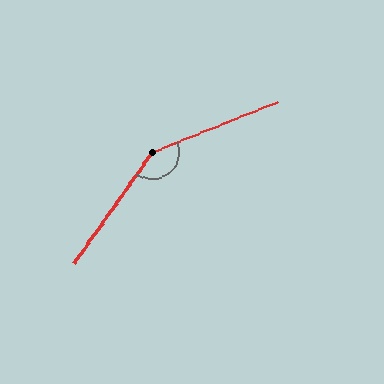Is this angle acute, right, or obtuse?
It is obtuse.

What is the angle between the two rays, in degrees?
Approximately 147 degrees.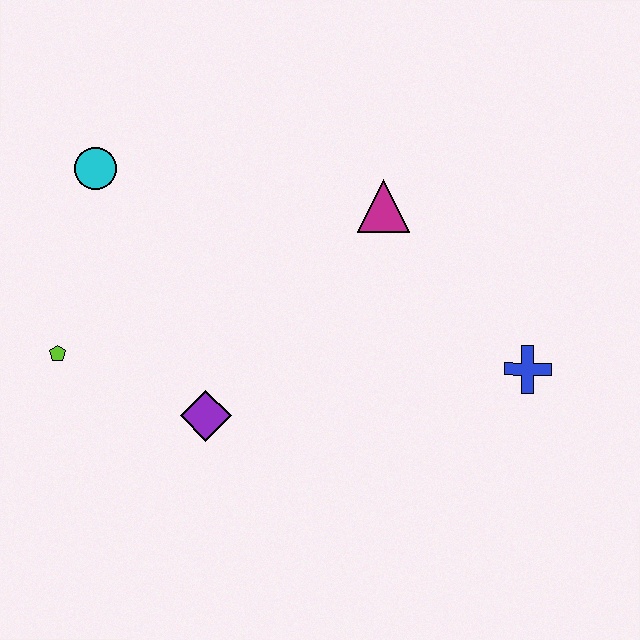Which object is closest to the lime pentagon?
The purple diamond is closest to the lime pentagon.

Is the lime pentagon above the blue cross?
Yes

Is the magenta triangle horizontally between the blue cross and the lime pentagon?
Yes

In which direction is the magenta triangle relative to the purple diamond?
The magenta triangle is above the purple diamond.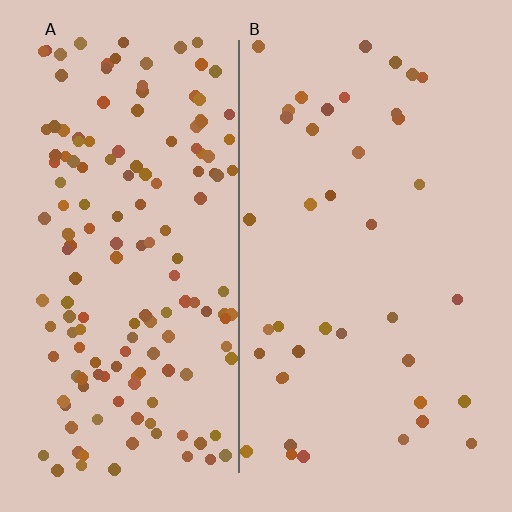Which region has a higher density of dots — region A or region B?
A (the left).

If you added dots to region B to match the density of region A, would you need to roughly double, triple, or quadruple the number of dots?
Approximately quadruple.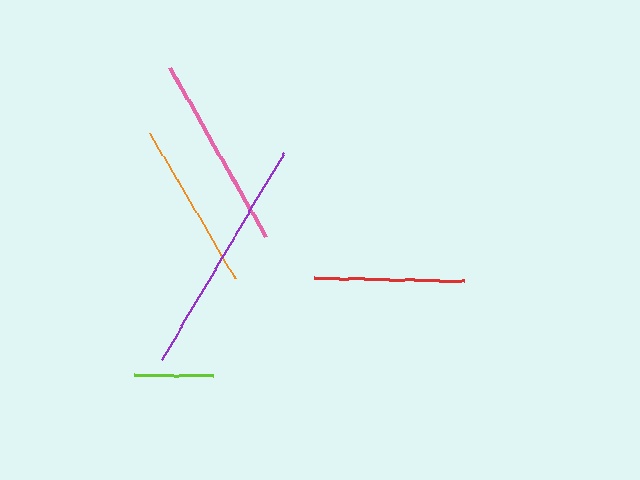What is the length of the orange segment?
The orange segment is approximately 169 pixels long.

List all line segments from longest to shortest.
From longest to shortest: purple, pink, orange, red, lime.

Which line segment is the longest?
The purple line is the longest at approximately 241 pixels.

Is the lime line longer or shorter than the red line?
The red line is longer than the lime line.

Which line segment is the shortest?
The lime line is the shortest at approximately 79 pixels.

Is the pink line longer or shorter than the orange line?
The pink line is longer than the orange line.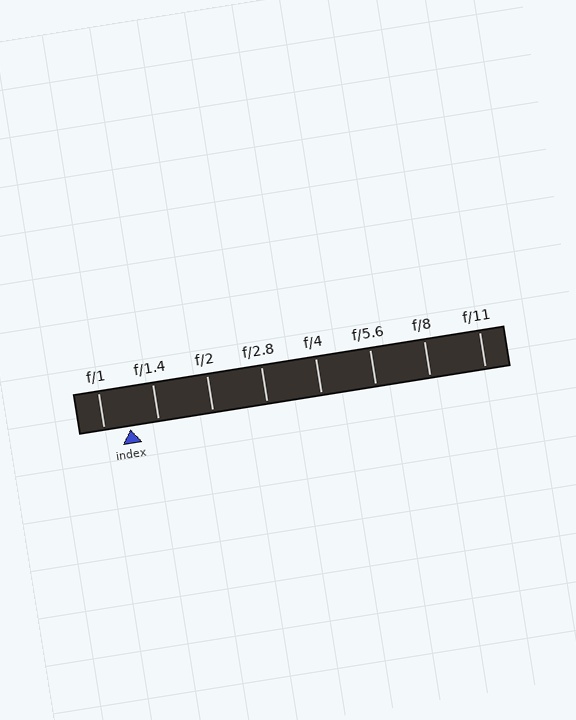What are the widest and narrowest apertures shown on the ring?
The widest aperture shown is f/1 and the narrowest is f/11.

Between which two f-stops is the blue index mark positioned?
The index mark is between f/1 and f/1.4.